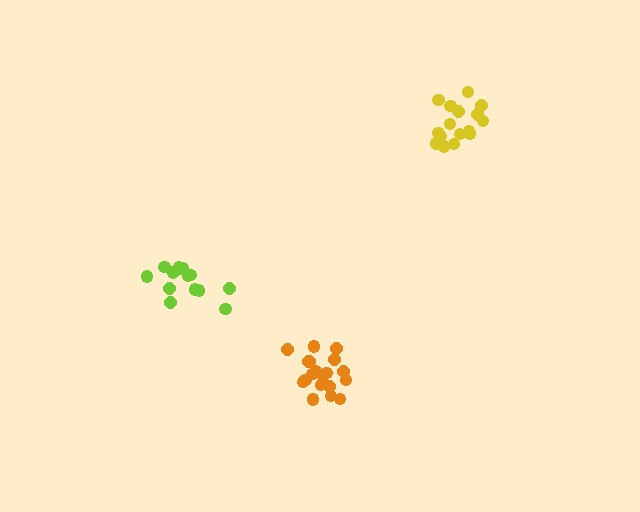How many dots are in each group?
Group 1: 19 dots, Group 2: 16 dots, Group 3: 14 dots (49 total).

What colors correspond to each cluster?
The clusters are colored: orange, yellow, lime.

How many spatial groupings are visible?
There are 3 spatial groupings.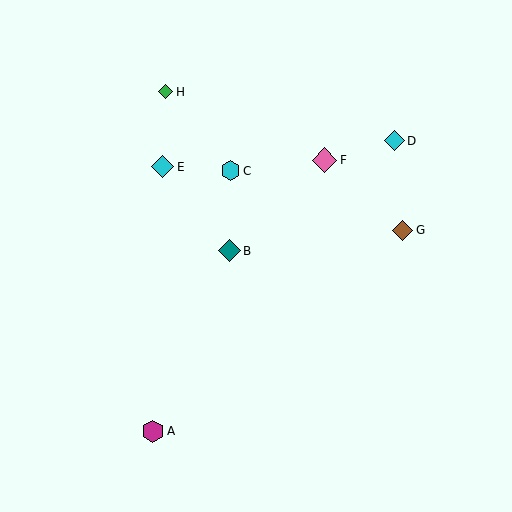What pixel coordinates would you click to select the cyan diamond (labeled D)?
Click at (394, 141) to select the cyan diamond D.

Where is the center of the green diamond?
The center of the green diamond is at (166, 92).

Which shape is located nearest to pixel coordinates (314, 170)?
The pink diamond (labeled F) at (324, 160) is nearest to that location.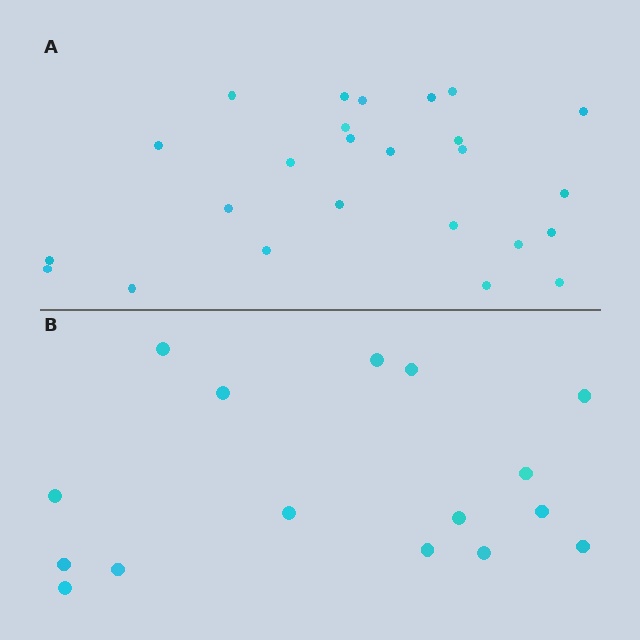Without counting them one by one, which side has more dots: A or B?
Region A (the top region) has more dots.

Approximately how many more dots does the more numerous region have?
Region A has roughly 8 or so more dots than region B.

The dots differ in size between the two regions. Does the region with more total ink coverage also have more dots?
No. Region B has more total ink coverage because its dots are larger, but region A actually contains more individual dots. Total area can be misleading — the number of items is what matters here.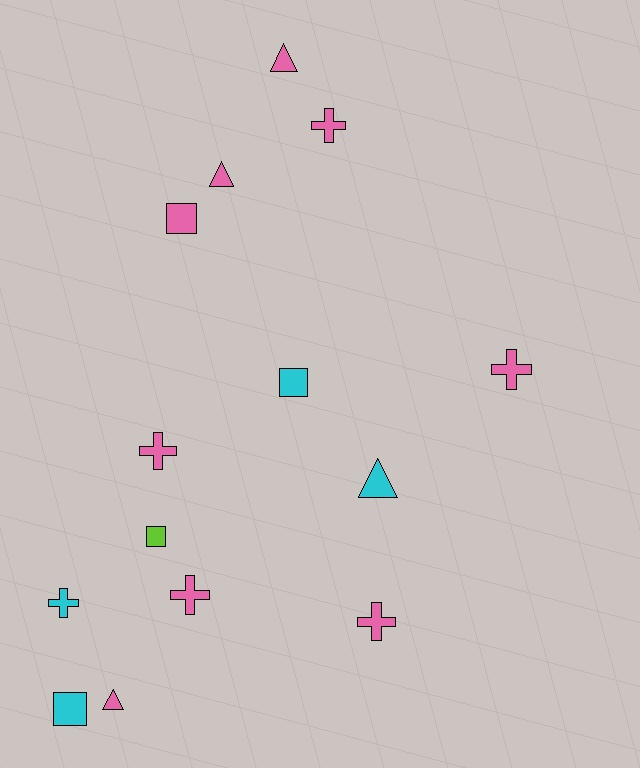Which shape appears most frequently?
Cross, with 6 objects.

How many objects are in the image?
There are 14 objects.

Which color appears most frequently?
Pink, with 9 objects.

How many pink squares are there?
There is 1 pink square.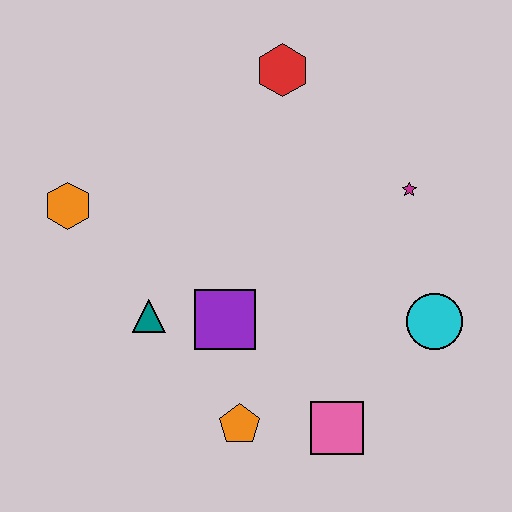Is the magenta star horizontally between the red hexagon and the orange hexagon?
No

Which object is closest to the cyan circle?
The magenta star is closest to the cyan circle.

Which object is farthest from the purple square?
The red hexagon is farthest from the purple square.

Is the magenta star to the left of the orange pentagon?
No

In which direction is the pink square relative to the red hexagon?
The pink square is below the red hexagon.